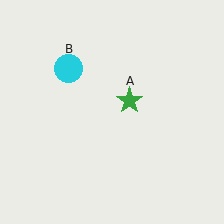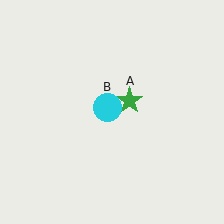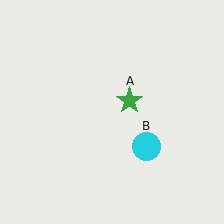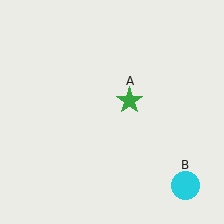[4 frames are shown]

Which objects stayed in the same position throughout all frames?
Green star (object A) remained stationary.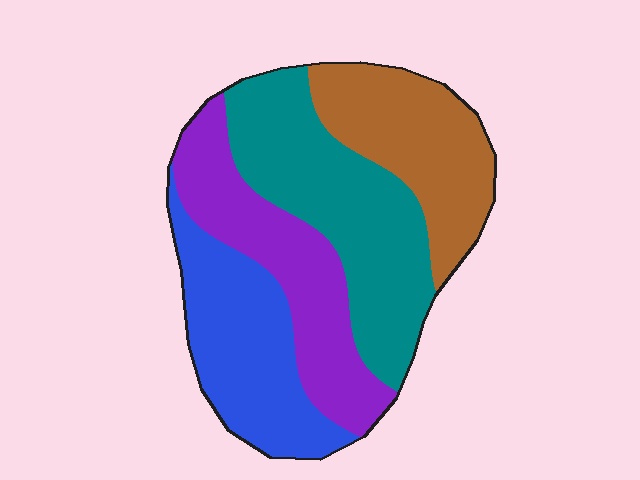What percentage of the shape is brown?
Brown covers around 20% of the shape.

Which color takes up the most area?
Teal, at roughly 30%.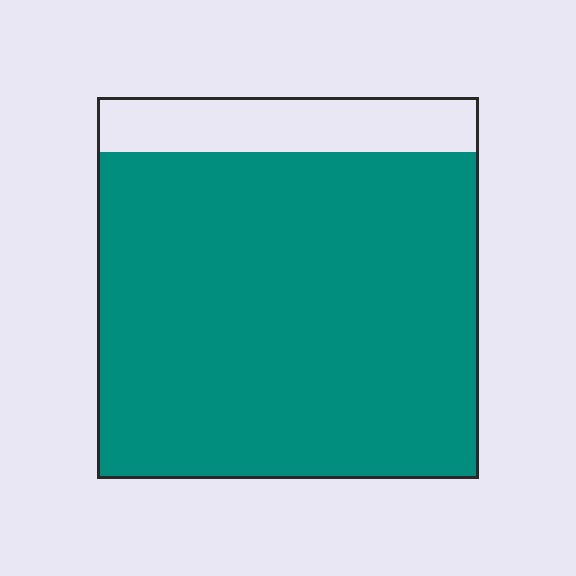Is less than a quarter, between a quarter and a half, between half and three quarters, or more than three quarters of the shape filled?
More than three quarters.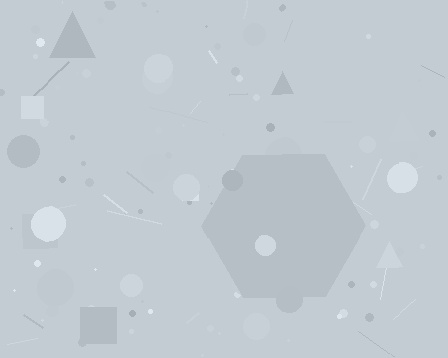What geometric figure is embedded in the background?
A hexagon is embedded in the background.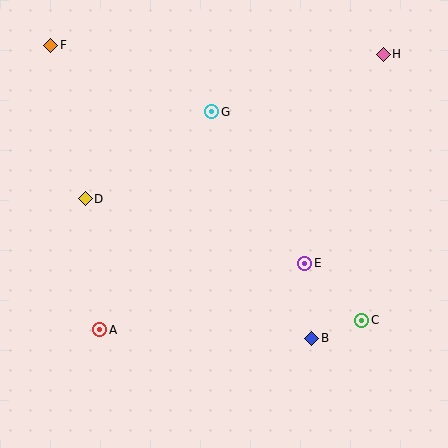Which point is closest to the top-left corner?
Point F is closest to the top-left corner.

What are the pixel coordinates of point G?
Point G is at (212, 112).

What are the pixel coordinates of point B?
Point B is at (312, 338).